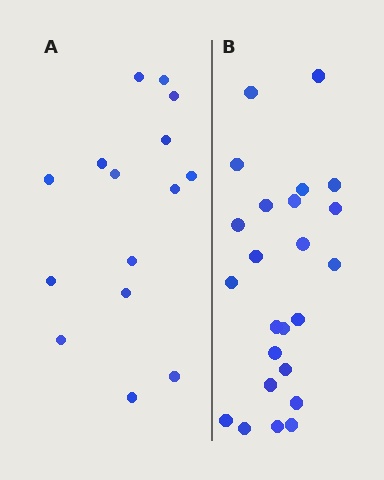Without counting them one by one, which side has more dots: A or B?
Region B (the right region) has more dots.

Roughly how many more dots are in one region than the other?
Region B has roughly 8 or so more dots than region A.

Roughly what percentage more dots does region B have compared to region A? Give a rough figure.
About 60% more.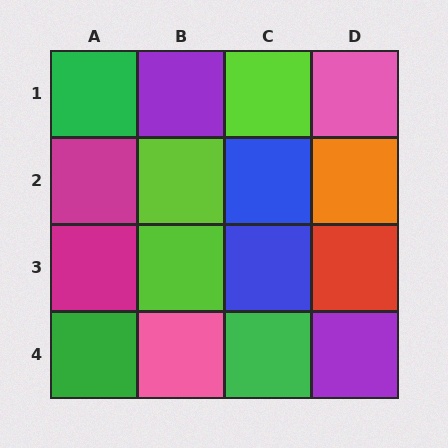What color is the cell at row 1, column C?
Lime.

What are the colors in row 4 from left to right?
Green, pink, green, purple.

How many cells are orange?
1 cell is orange.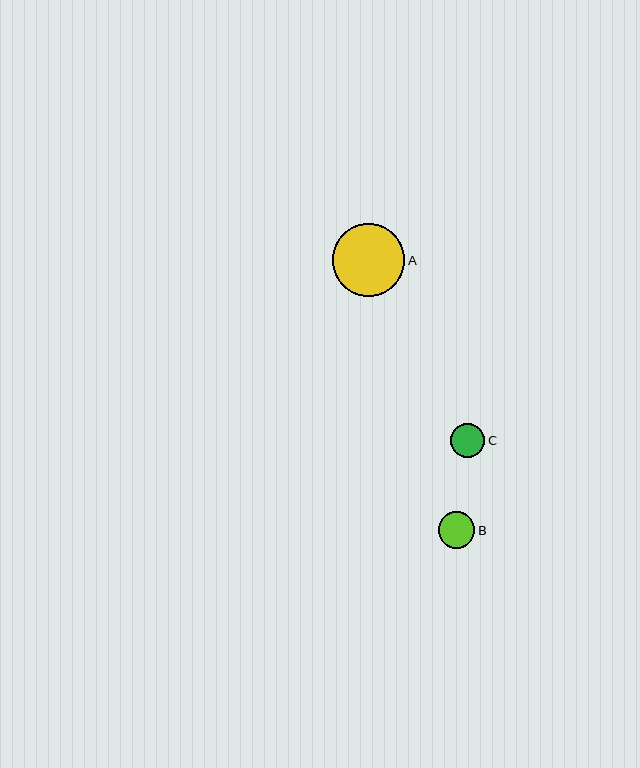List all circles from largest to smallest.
From largest to smallest: A, B, C.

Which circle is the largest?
Circle A is the largest with a size of approximately 72 pixels.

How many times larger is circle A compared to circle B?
Circle A is approximately 2.0 times the size of circle B.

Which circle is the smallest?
Circle C is the smallest with a size of approximately 34 pixels.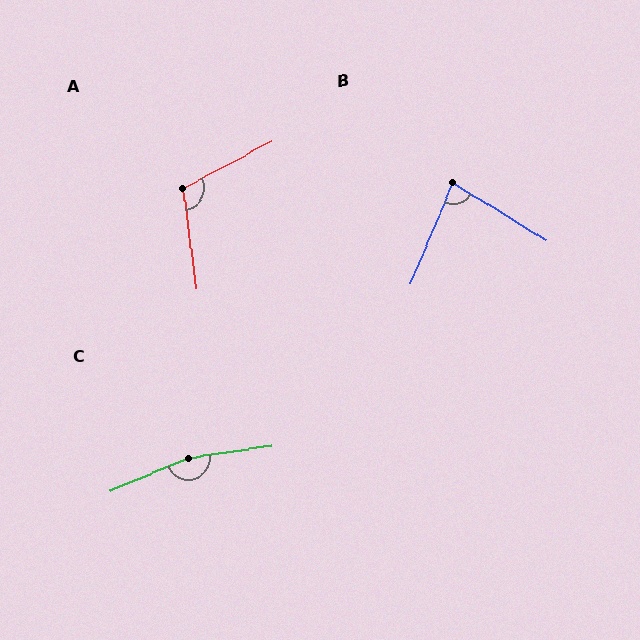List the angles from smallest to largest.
B (81°), A (110°), C (165°).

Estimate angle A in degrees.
Approximately 110 degrees.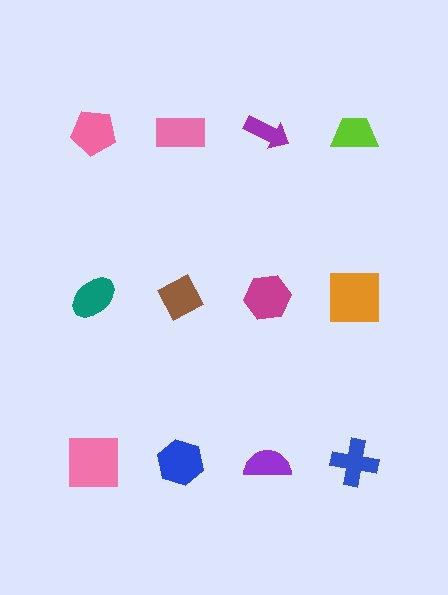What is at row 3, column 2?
A blue hexagon.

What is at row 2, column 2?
A brown diamond.